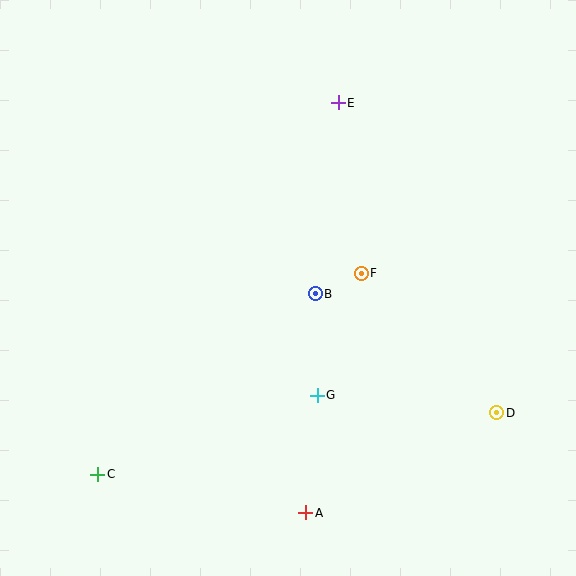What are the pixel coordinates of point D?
Point D is at (497, 413).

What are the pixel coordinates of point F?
Point F is at (361, 273).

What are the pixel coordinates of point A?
Point A is at (306, 513).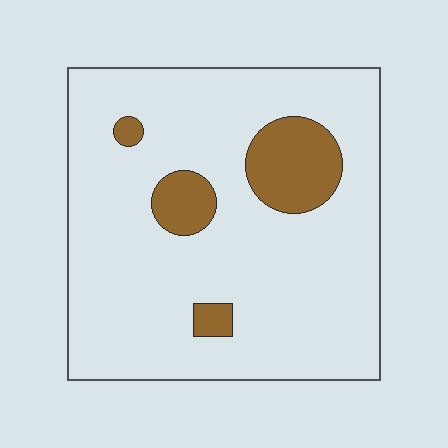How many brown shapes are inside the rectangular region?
4.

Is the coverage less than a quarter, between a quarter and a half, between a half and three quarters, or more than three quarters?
Less than a quarter.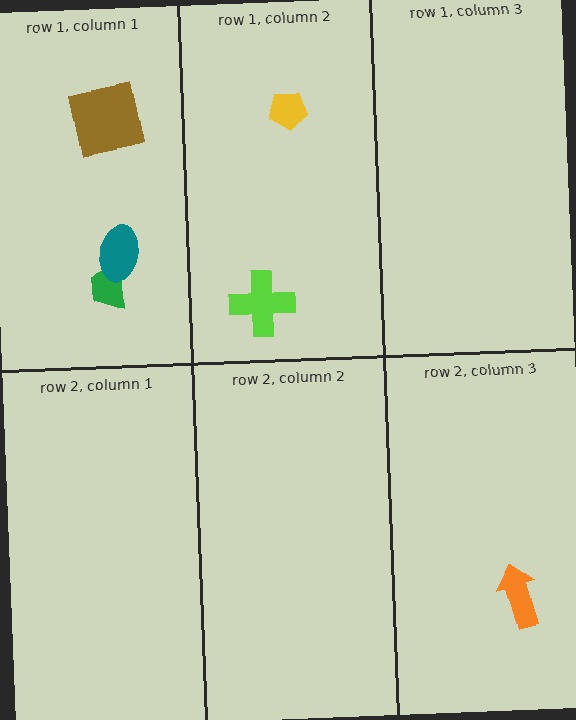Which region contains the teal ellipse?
The row 1, column 1 region.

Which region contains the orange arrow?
The row 2, column 3 region.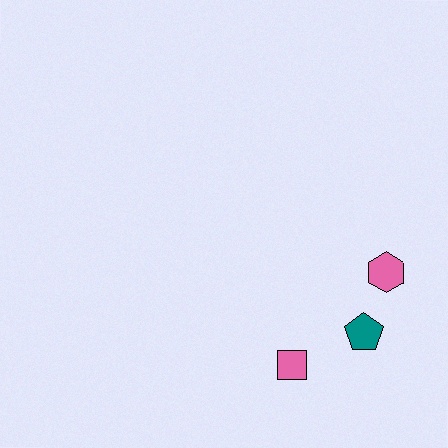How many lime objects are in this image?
There are no lime objects.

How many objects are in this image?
There are 3 objects.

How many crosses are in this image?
There are no crosses.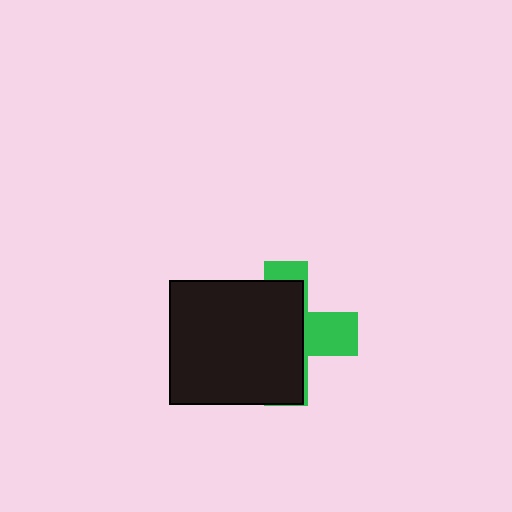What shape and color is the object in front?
The object in front is a black rectangle.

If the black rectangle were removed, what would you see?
You would see the complete green cross.